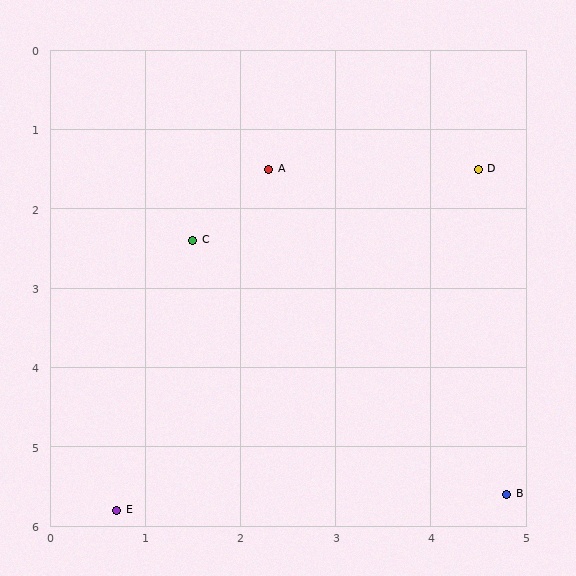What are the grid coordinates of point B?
Point B is at approximately (4.8, 5.6).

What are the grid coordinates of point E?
Point E is at approximately (0.7, 5.8).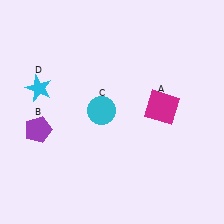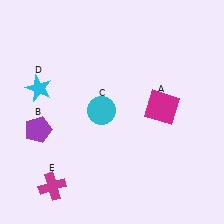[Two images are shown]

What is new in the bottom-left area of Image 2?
A magenta cross (E) was added in the bottom-left area of Image 2.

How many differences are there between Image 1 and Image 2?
There is 1 difference between the two images.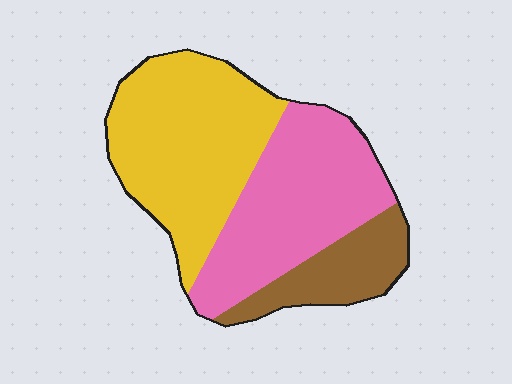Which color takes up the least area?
Brown, at roughly 15%.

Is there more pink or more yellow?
Yellow.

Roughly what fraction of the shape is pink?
Pink takes up about two fifths (2/5) of the shape.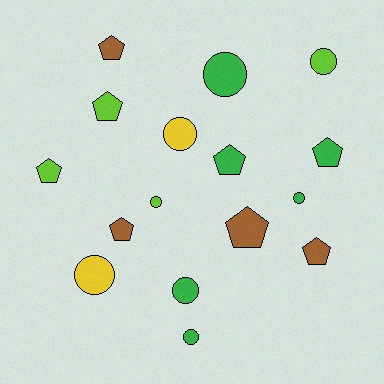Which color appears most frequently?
Green, with 6 objects.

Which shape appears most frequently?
Circle, with 8 objects.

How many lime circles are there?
There are 2 lime circles.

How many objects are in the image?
There are 16 objects.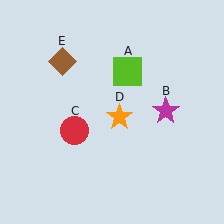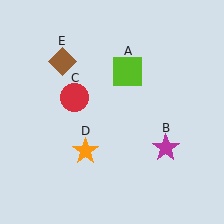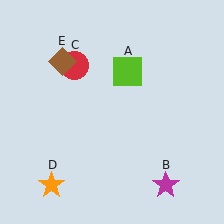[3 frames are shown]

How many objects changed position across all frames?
3 objects changed position: magenta star (object B), red circle (object C), orange star (object D).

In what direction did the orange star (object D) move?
The orange star (object D) moved down and to the left.